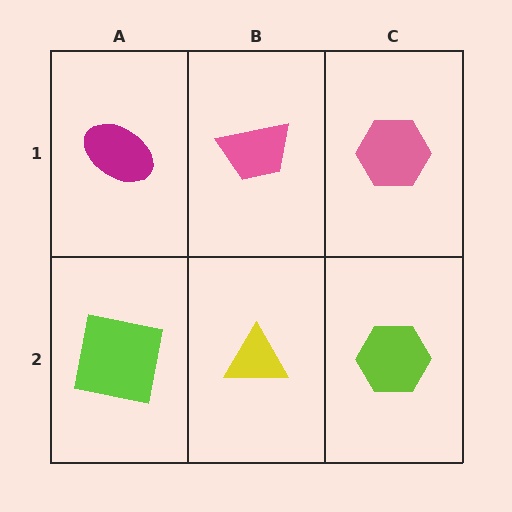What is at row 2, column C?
A lime hexagon.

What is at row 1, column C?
A pink hexagon.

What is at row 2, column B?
A yellow triangle.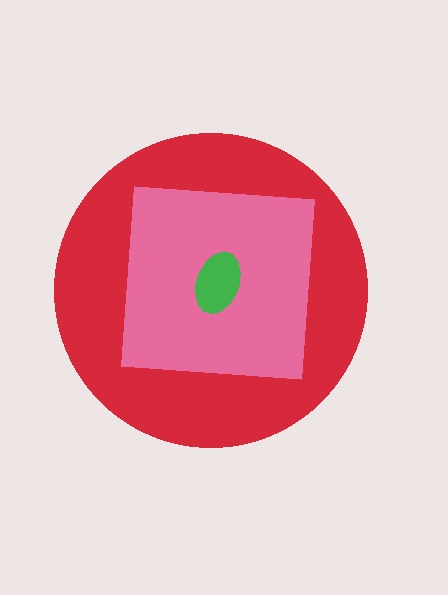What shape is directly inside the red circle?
The pink square.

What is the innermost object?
The green ellipse.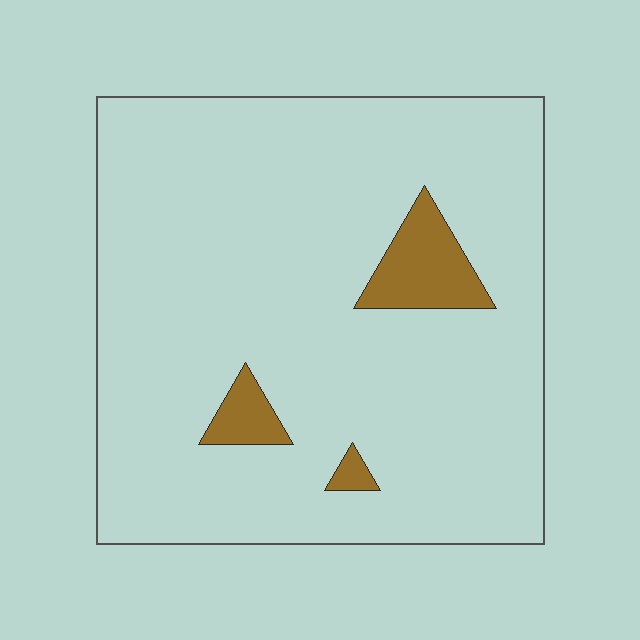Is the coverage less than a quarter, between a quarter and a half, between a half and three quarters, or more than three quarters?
Less than a quarter.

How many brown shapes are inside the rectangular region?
3.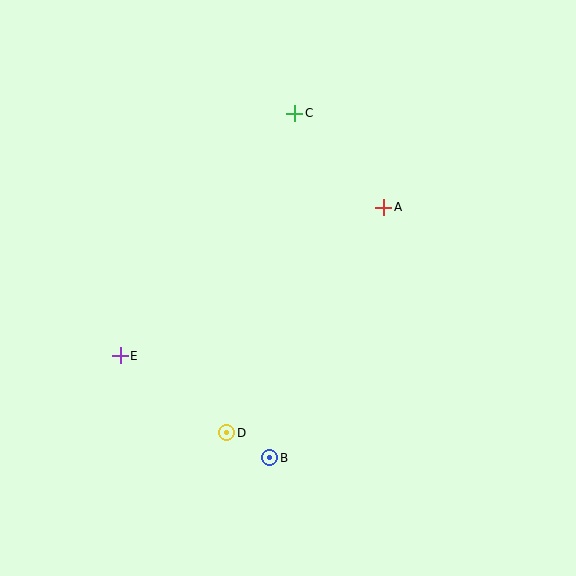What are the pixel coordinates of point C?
Point C is at (295, 113).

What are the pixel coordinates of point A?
Point A is at (384, 207).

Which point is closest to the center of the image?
Point A at (384, 207) is closest to the center.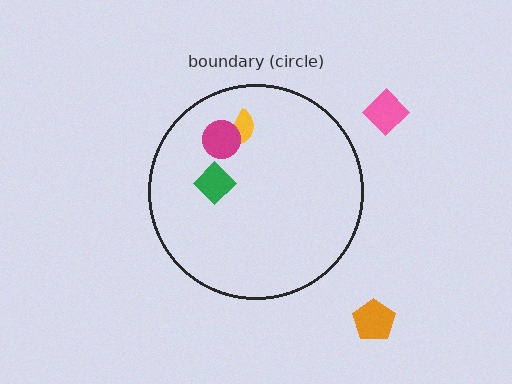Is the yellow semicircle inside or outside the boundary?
Inside.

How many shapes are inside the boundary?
3 inside, 2 outside.